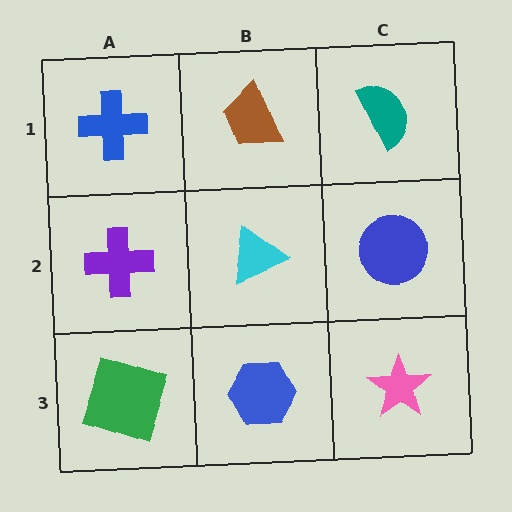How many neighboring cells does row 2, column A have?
3.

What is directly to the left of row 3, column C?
A blue hexagon.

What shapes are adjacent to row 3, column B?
A cyan triangle (row 2, column B), a green square (row 3, column A), a pink star (row 3, column C).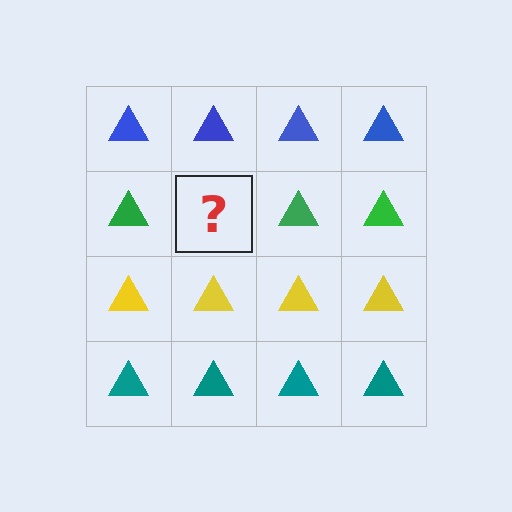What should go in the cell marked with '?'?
The missing cell should contain a green triangle.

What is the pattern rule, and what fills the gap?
The rule is that each row has a consistent color. The gap should be filled with a green triangle.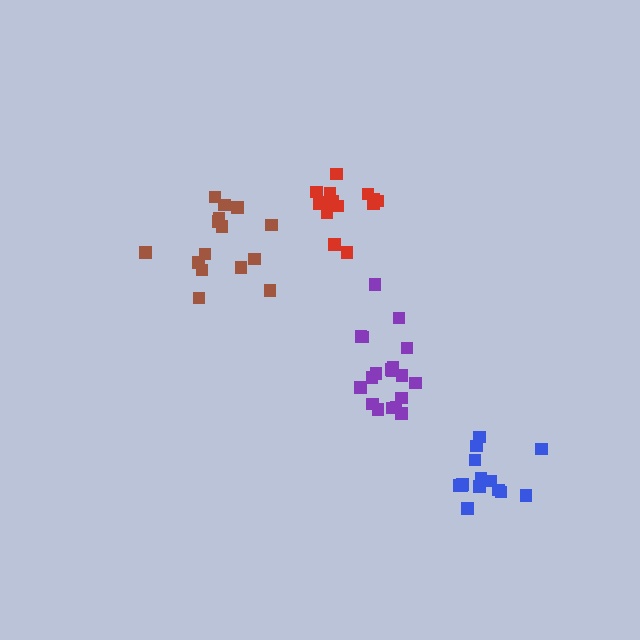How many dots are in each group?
Group 1: 15 dots, Group 2: 14 dots, Group 3: 14 dots, Group 4: 19 dots (62 total).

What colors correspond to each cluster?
The clusters are colored: brown, blue, red, purple.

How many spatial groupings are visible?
There are 4 spatial groupings.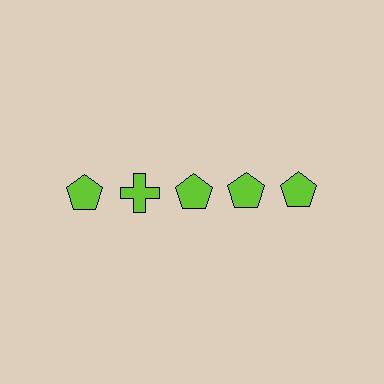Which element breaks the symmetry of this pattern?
The lime cross in the top row, second from left column breaks the symmetry. All other shapes are lime pentagons.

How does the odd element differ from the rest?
It has a different shape: cross instead of pentagon.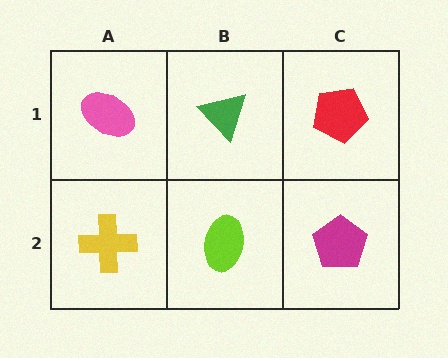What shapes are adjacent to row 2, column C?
A red pentagon (row 1, column C), a lime ellipse (row 2, column B).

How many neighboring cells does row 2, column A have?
2.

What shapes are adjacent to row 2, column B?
A green triangle (row 1, column B), a yellow cross (row 2, column A), a magenta pentagon (row 2, column C).